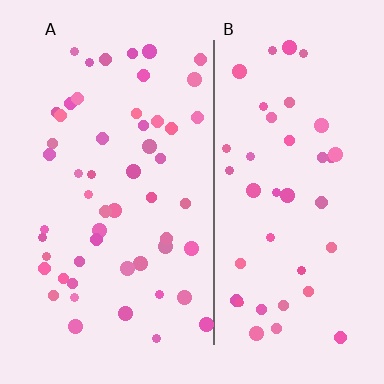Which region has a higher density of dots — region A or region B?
A (the left).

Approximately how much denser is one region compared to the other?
Approximately 1.3× — region A over region B.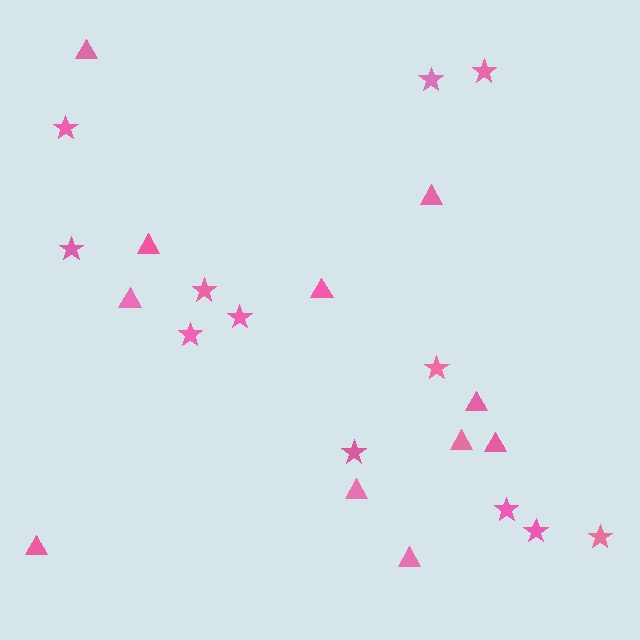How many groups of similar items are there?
There are 2 groups: one group of stars (12) and one group of triangles (11).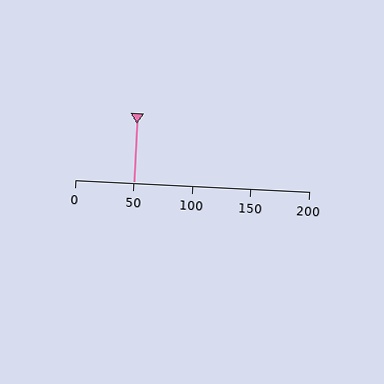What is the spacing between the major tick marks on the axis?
The major ticks are spaced 50 apart.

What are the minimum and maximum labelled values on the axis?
The axis runs from 0 to 200.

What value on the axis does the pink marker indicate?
The marker indicates approximately 50.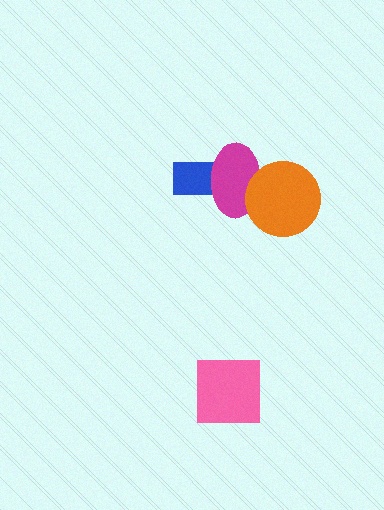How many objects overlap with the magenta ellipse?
2 objects overlap with the magenta ellipse.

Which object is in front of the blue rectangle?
The magenta ellipse is in front of the blue rectangle.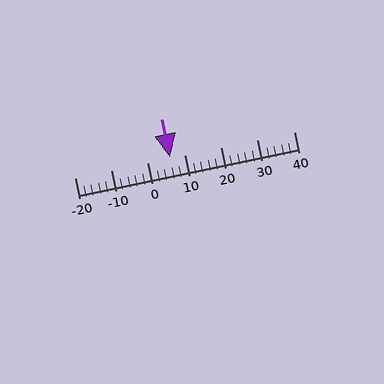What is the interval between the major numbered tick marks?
The major tick marks are spaced 10 units apart.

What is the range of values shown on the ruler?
The ruler shows values from -20 to 40.